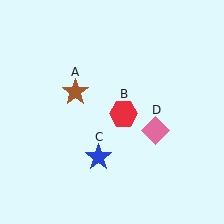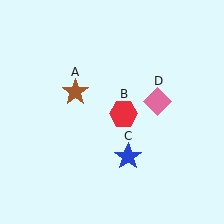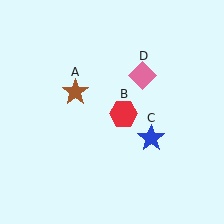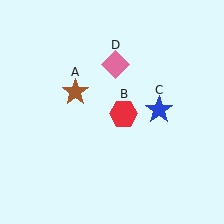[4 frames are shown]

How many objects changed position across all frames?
2 objects changed position: blue star (object C), pink diamond (object D).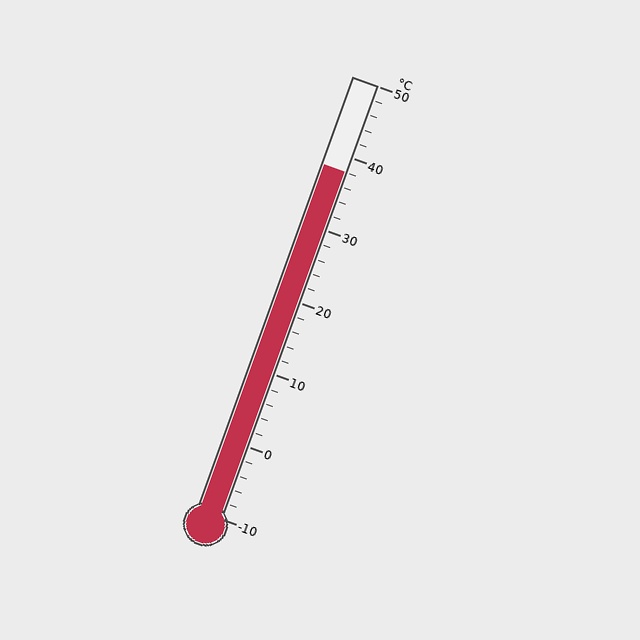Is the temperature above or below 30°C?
The temperature is above 30°C.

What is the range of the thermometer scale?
The thermometer scale ranges from -10°C to 50°C.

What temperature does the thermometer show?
The thermometer shows approximately 38°C.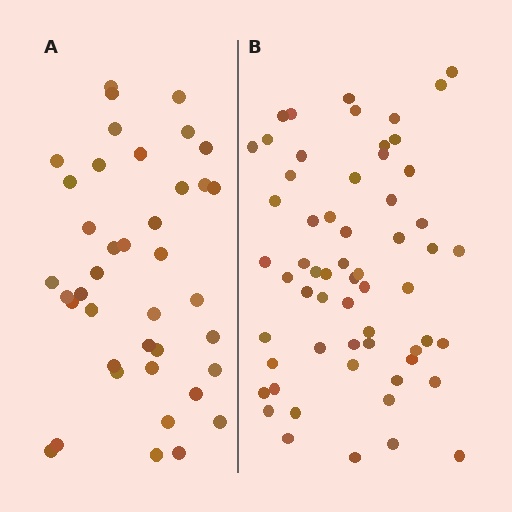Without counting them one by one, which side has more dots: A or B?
Region B (the right region) has more dots.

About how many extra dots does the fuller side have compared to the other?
Region B has approximately 20 more dots than region A.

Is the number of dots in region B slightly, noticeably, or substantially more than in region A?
Region B has substantially more. The ratio is roughly 1.5 to 1.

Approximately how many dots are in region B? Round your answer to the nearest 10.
About 60 dots.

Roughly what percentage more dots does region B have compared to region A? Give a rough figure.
About 50% more.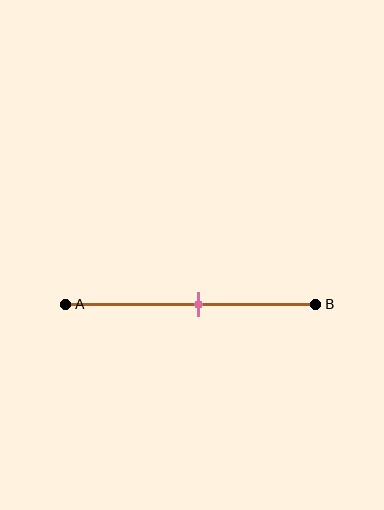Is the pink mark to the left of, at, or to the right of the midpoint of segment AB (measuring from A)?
The pink mark is to the right of the midpoint of segment AB.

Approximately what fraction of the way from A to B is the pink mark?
The pink mark is approximately 55% of the way from A to B.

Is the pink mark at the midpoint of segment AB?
No, the mark is at about 55% from A, not at the 50% midpoint.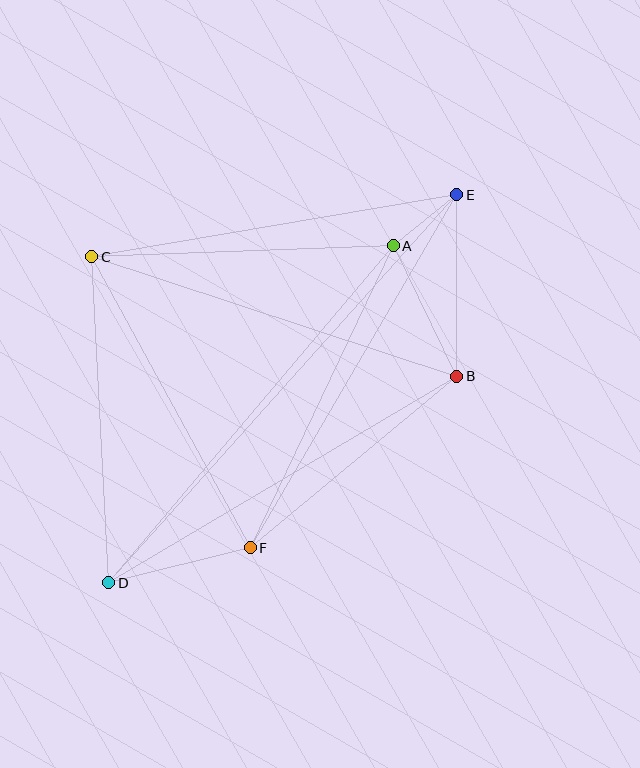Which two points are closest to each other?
Points A and E are closest to each other.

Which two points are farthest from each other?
Points D and E are farthest from each other.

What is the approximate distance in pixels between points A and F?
The distance between A and F is approximately 334 pixels.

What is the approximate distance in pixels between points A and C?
The distance between A and C is approximately 302 pixels.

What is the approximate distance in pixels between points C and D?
The distance between C and D is approximately 326 pixels.